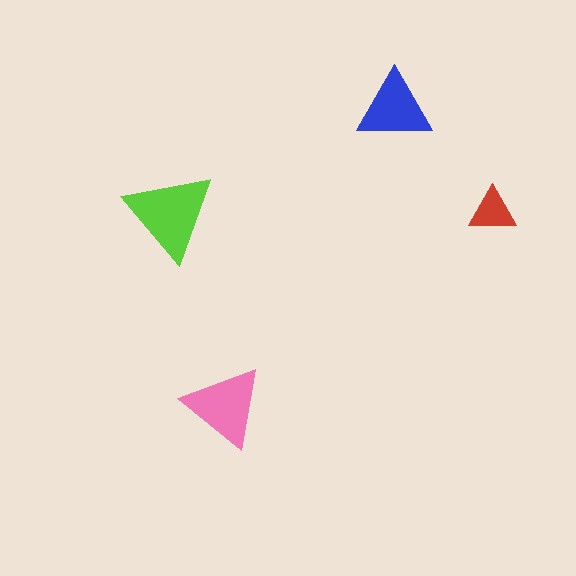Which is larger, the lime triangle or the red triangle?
The lime one.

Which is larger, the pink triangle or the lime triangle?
The lime one.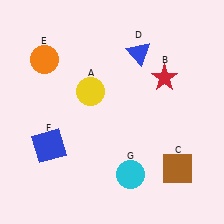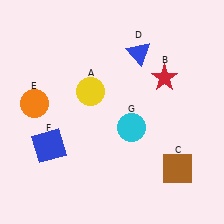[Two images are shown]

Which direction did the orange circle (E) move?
The orange circle (E) moved down.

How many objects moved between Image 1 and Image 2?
2 objects moved between the two images.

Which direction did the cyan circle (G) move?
The cyan circle (G) moved up.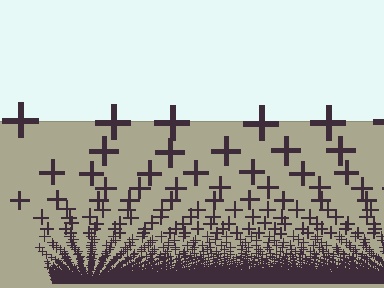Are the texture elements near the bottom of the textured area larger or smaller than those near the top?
Smaller. The gradient is inverted — elements near the bottom are smaller and denser.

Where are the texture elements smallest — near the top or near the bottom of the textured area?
Near the bottom.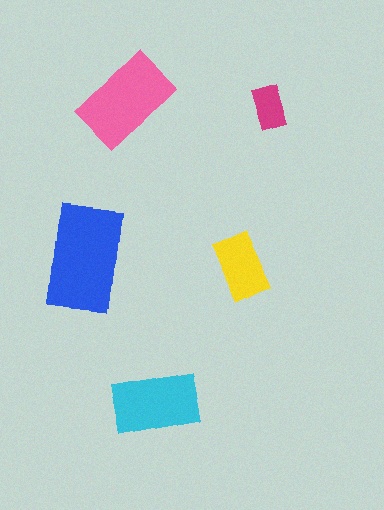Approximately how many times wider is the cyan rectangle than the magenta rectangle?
About 2 times wider.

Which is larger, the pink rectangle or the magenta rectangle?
The pink one.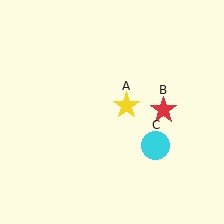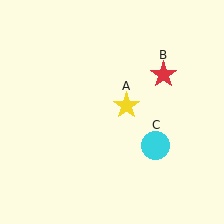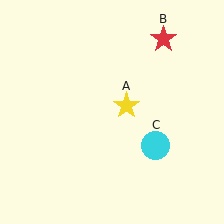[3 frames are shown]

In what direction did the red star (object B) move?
The red star (object B) moved up.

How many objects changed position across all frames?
1 object changed position: red star (object B).